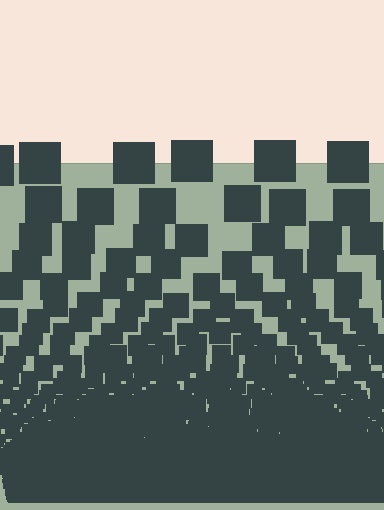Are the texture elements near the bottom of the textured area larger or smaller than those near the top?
Smaller. The gradient is inverted — elements near the bottom are smaller and denser.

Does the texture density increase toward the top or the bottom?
Density increases toward the bottom.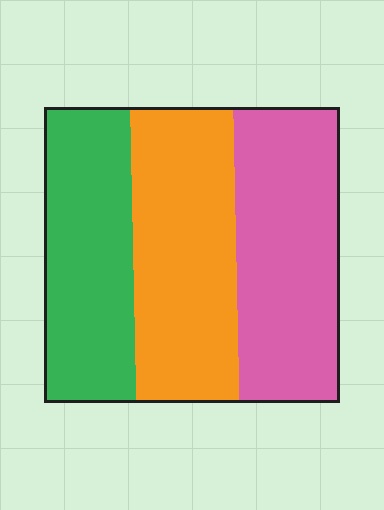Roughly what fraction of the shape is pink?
Pink covers roughly 35% of the shape.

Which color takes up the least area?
Green, at roughly 30%.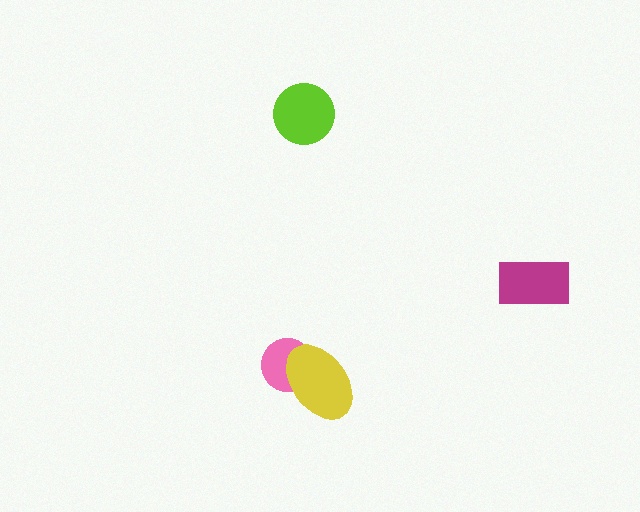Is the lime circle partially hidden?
No, no other shape covers it.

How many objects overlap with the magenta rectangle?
0 objects overlap with the magenta rectangle.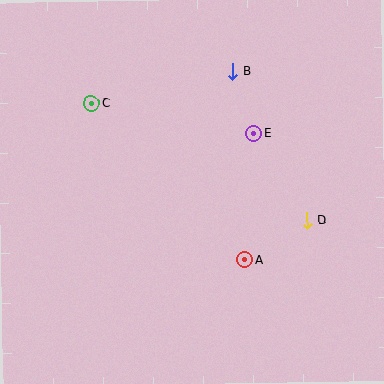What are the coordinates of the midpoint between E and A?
The midpoint between E and A is at (249, 197).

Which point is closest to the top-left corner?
Point C is closest to the top-left corner.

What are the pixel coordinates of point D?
Point D is at (307, 220).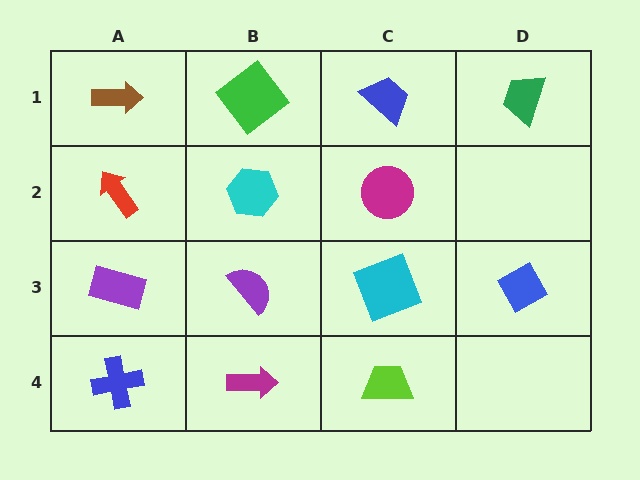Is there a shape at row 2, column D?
No, that cell is empty.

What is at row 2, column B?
A cyan hexagon.